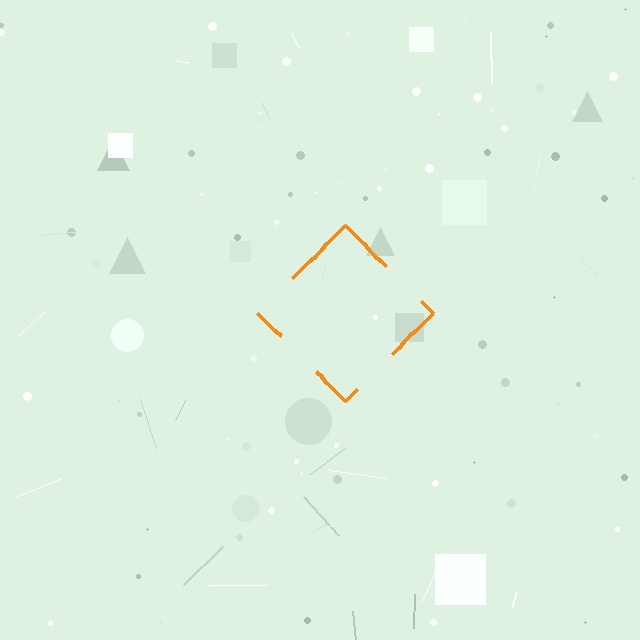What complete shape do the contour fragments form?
The contour fragments form a diamond.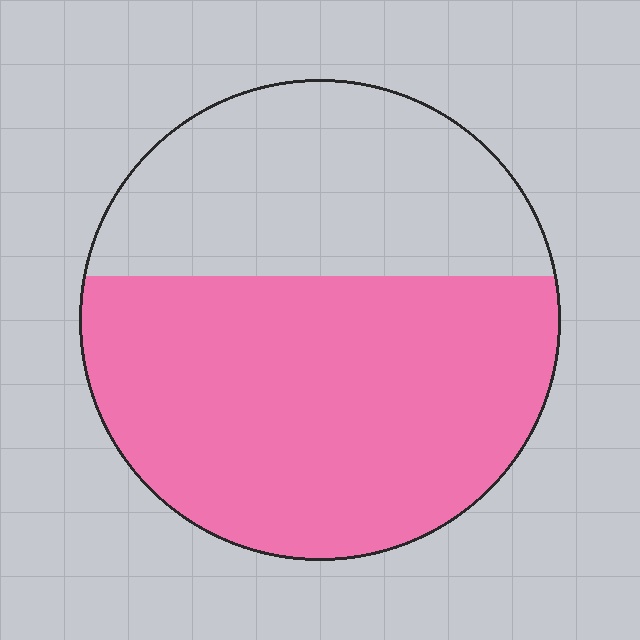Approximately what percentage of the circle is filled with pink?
Approximately 60%.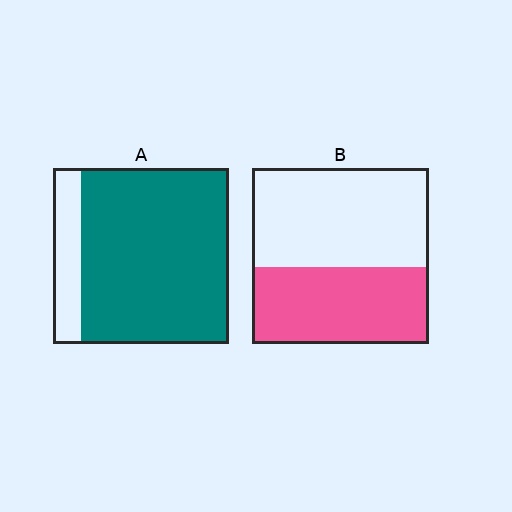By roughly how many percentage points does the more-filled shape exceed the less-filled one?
By roughly 40 percentage points (A over B).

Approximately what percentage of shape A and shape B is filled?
A is approximately 85% and B is approximately 45%.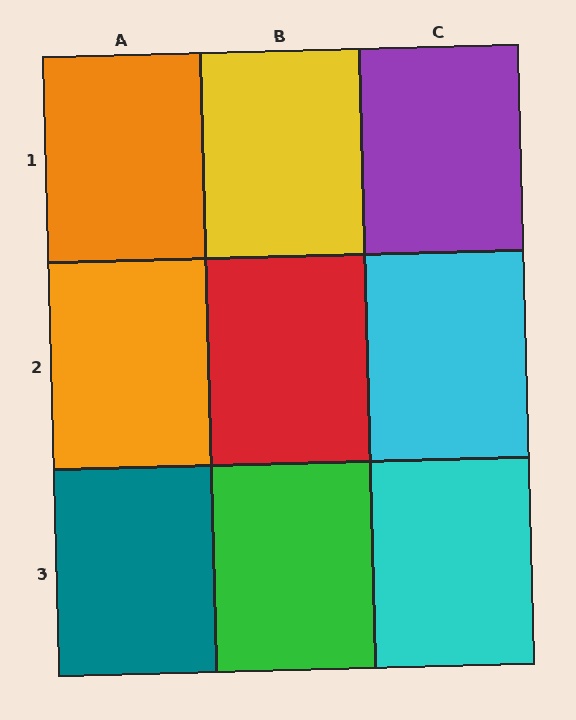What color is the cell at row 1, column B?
Yellow.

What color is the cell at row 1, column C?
Purple.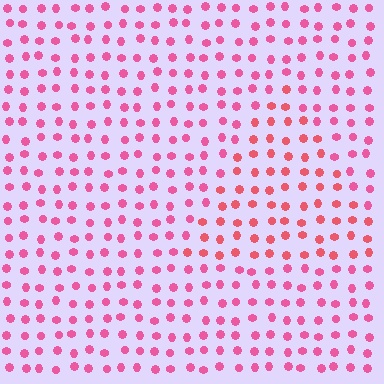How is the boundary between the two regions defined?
The boundary is defined purely by a slight shift in hue (about 22 degrees). Spacing, size, and orientation are identical on both sides.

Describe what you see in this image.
The image is filled with small pink elements in a uniform arrangement. A triangle-shaped region is visible where the elements are tinted to a slightly different hue, forming a subtle color boundary.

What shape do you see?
I see a triangle.